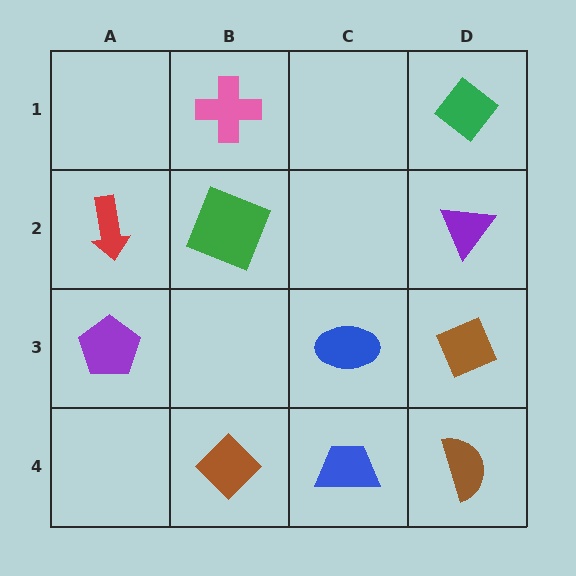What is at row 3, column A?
A purple pentagon.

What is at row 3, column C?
A blue ellipse.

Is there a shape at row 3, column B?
No, that cell is empty.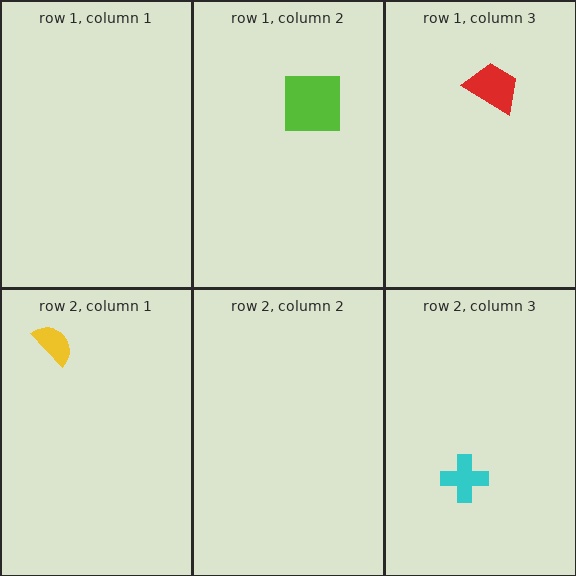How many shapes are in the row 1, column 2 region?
1.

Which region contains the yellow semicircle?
The row 2, column 1 region.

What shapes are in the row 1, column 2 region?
The lime square.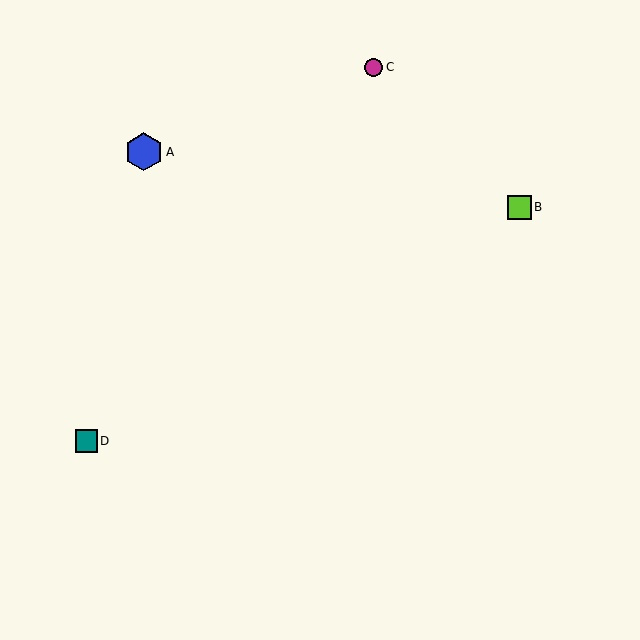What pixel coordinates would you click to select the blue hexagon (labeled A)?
Click at (144, 152) to select the blue hexagon A.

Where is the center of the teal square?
The center of the teal square is at (86, 441).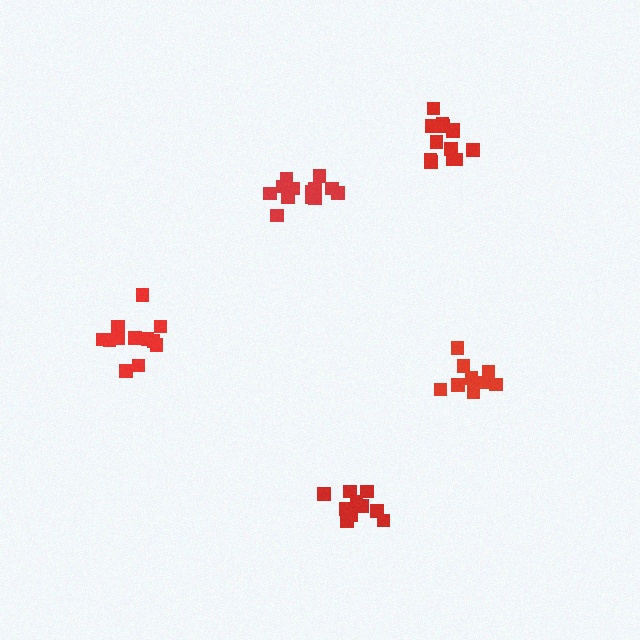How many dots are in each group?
Group 1: 13 dots, Group 2: 9 dots, Group 3: 11 dots, Group 4: 13 dots, Group 5: 12 dots (58 total).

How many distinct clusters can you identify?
There are 5 distinct clusters.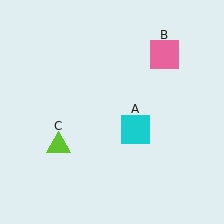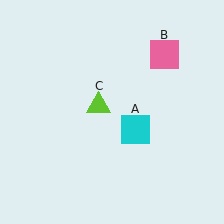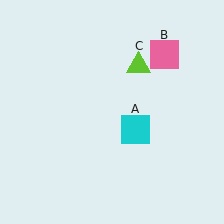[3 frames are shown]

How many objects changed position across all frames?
1 object changed position: lime triangle (object C).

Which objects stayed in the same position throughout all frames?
Cyan square (object A) and pink square (object B) remained stationary.